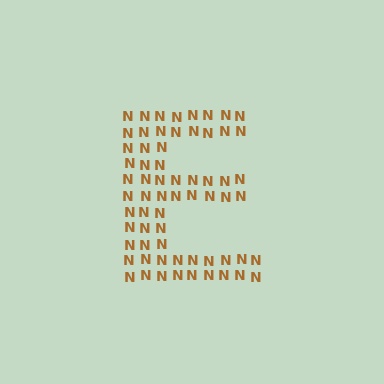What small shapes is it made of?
It is made of small letter N's.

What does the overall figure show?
The overall figure shows the letter E.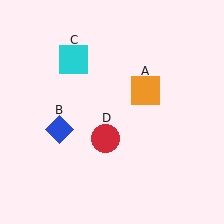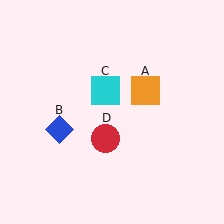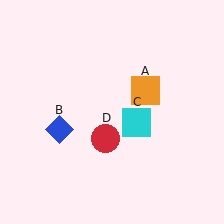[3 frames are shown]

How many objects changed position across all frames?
1 object changed position: cyan square (object C).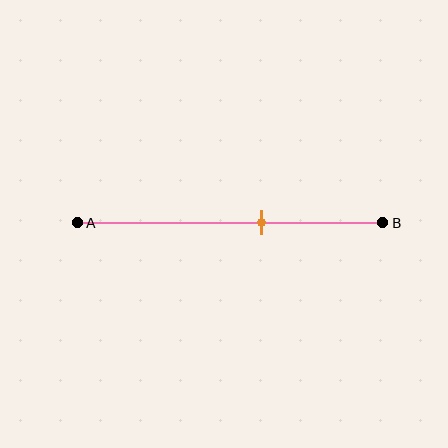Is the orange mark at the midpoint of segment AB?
No, the mark is at about 60% from A, not at the 50% midpoint.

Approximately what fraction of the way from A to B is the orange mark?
The orange mark is approximately 60% of the way from A to B.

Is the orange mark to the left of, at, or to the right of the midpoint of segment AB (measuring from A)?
The orange mark is to the right of the midpoint of segment AB.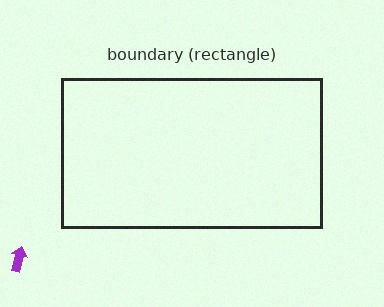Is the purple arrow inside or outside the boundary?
Outside.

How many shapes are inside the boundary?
0 inside, 1 outside.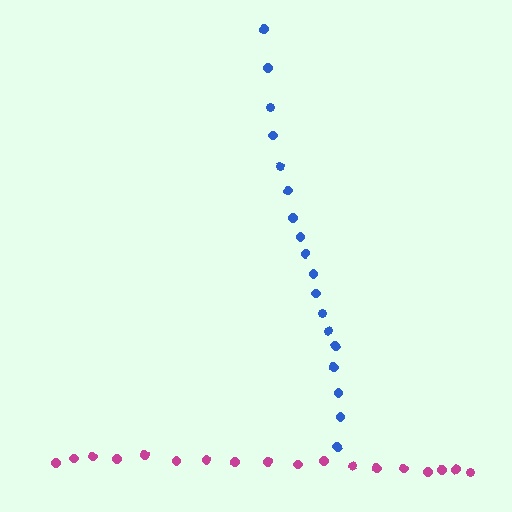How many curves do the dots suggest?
There are 2 distinct paths.